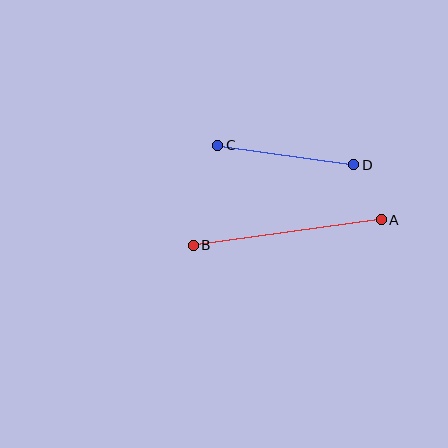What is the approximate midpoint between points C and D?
The midpoint is at approximately (286, 155) pixels.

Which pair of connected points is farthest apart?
Points A and B are farthest apart.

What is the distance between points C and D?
The distance is approximately 137 pixels.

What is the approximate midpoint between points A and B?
The midpoint is at approximately (287, 233) pixels.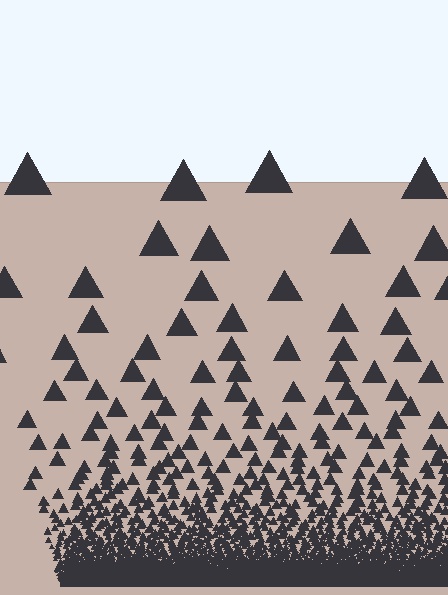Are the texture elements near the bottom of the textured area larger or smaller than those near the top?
Smaller. The gradient is inverted — elements near the bottom are smaller and denser.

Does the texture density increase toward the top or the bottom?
Density increases toward the bottom.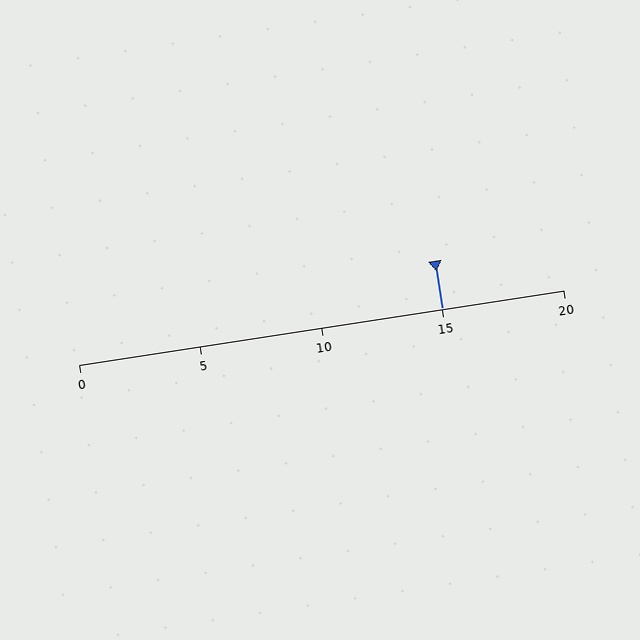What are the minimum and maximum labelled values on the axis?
The axis runs from 0 to 20.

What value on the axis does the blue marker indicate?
The marker indicates approximately 15.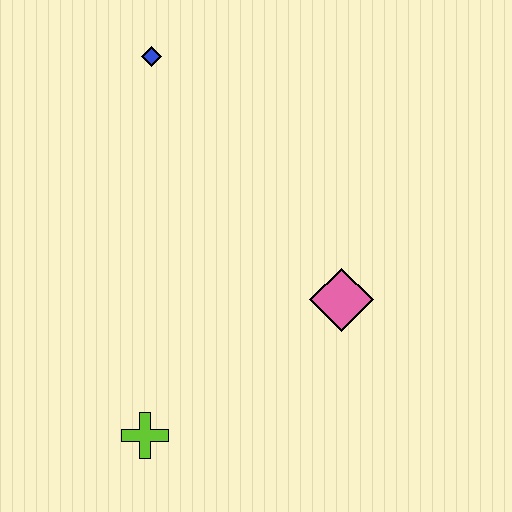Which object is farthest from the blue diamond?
The lime cross is farthest from the blue diamond.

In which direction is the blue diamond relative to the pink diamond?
The blue diamond is above the pink diamond.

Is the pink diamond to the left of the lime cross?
No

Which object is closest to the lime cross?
The pink diamond is closest to the lime cross.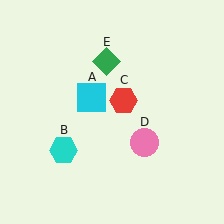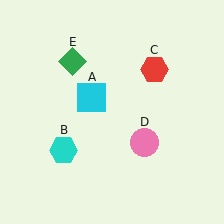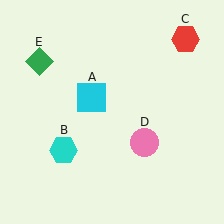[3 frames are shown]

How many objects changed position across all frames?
2 objects changed position: red hexagon (object C), green diamond (object E).